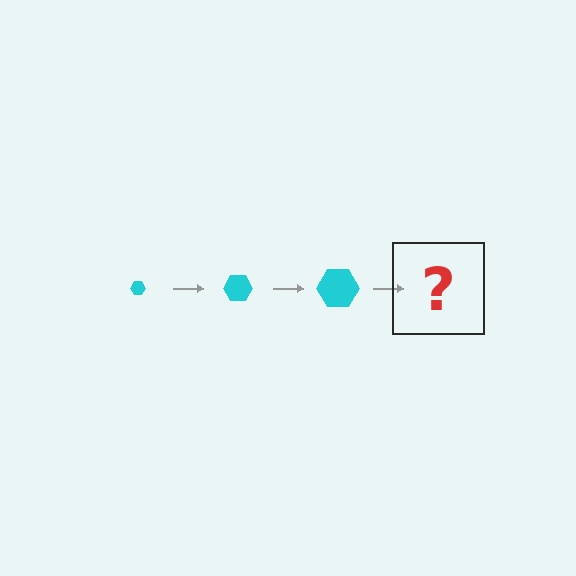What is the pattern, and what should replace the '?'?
The pattern is that the hexagon gets progressively larger each step. The '?' should be a cyan hexagon, larger than the previous one.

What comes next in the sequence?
The next element should be a cyan hexagon, larger than the previous one.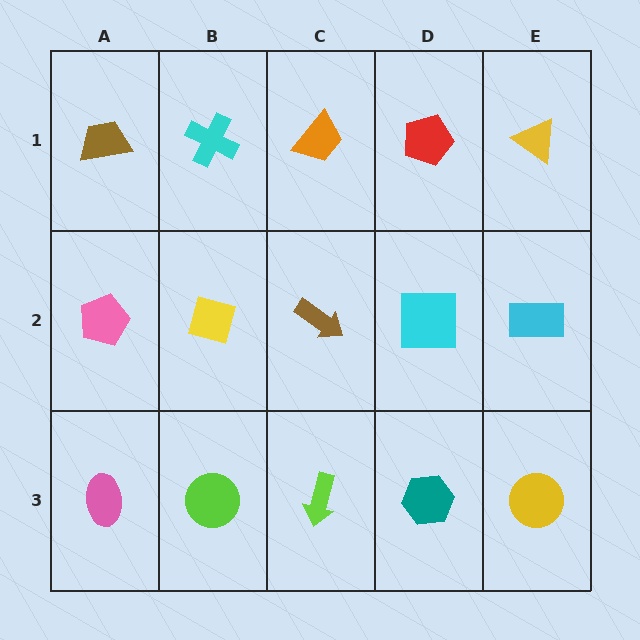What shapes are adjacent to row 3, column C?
A brown arrow (row 2, column C), a lime circle (row 3, column B), a teal hexagon (row 3, column D).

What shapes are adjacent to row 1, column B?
A yellow square (row 2, column B), a brown trapezoid (row 1, column A), an orange trapezoid (row 1, column C).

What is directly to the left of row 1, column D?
An orange trapezoid.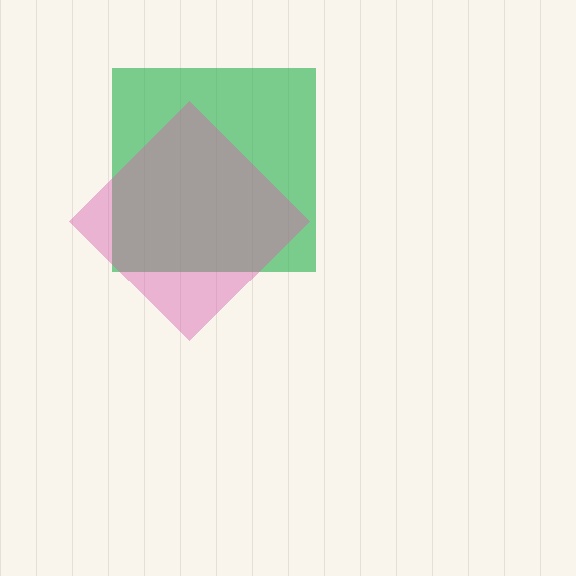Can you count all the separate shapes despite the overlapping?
Yes, there are 2 separate shapes.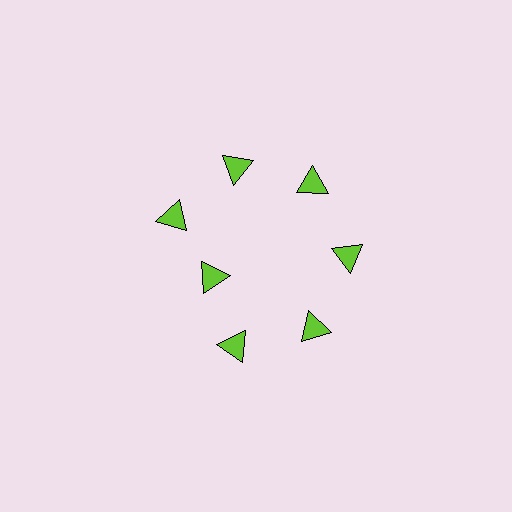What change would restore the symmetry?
The symmetry would be restored by moving it outward, back onto the ring so that all 7 triangles sit at equal angles and equal distance from the center.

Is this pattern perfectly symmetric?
No. The 7 lime triangles are arranged in a ring, but one element near the 8 o'clock position is pulled inward toward the center, breaking the 7-fold rotational symmetry.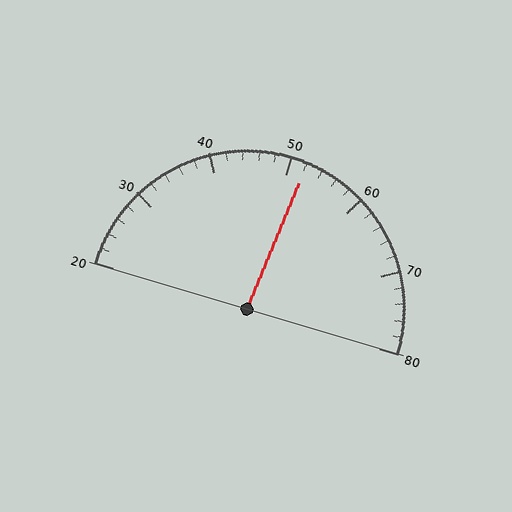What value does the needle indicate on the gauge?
The needle indicates approximately 52.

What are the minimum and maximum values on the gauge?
The gauge ranges from 20 to 80.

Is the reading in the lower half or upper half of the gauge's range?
The reading is in the upper half of the range (20 to 80).